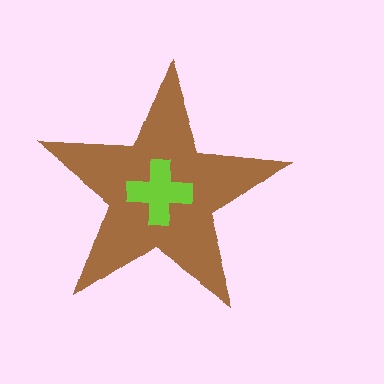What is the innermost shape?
The lime cross.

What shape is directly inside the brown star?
The lime cross.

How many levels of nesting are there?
2.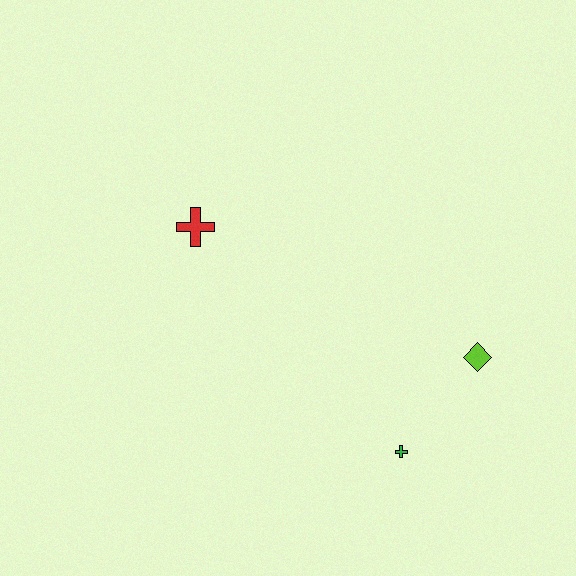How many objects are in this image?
There are 3 objects.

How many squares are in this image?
There are no squares.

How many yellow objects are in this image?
There are no yellow objects.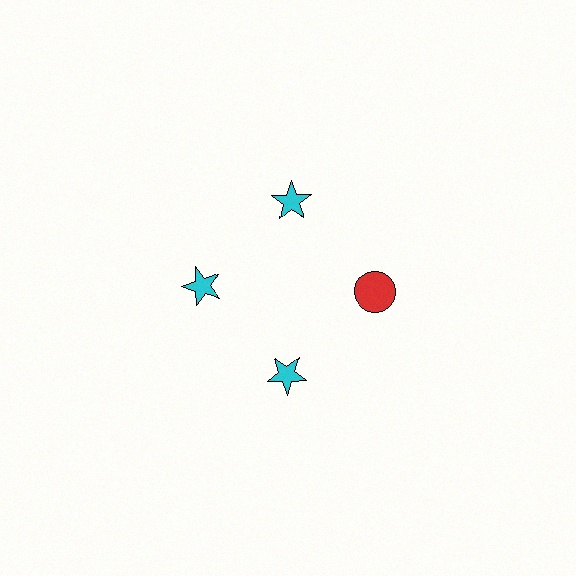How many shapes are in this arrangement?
There are 4 shapes arranged in a ring pattern.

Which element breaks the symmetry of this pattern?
The red circle at roughly the 3 o'clock position breaks the symmetry. All other shapes are cyan stars.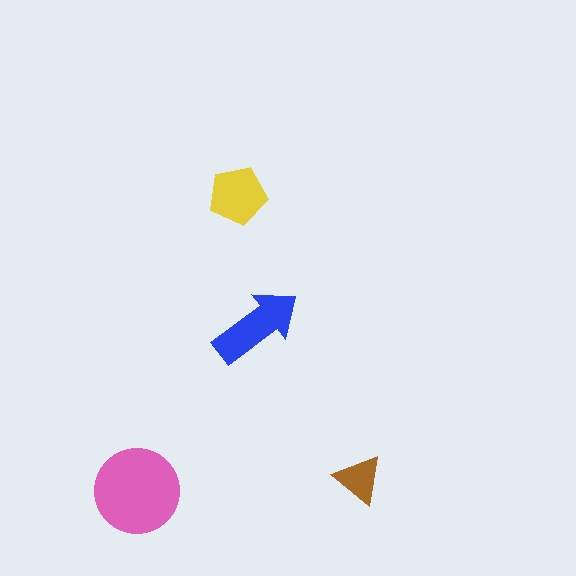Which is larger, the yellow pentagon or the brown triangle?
The yellow pentagon.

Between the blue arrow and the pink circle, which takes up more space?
The pink circle.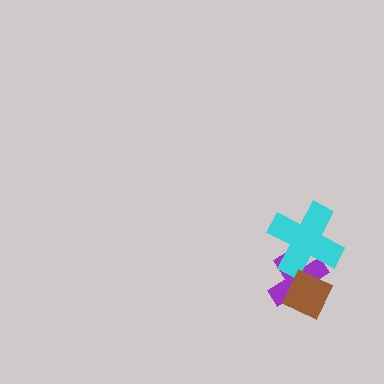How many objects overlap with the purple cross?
2 objects overlap with the purple cross.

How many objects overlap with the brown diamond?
2 objects overlap with the brown diamond.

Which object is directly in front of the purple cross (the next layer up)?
The cyan cross is directly in front of the purple cross.